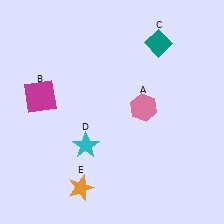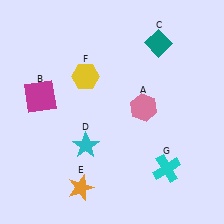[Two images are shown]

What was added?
A yellow hexagon (F), a cyan cross (G) were added in Image 2.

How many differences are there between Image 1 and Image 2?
There are 2 differences between the two images.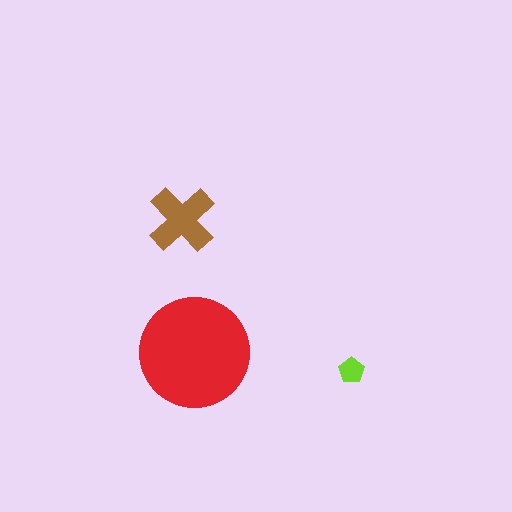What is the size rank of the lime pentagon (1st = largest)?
3rd.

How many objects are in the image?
There are 3 objects in the image.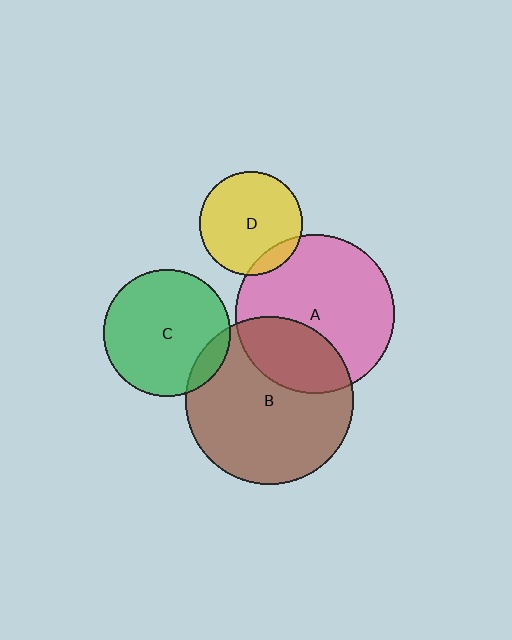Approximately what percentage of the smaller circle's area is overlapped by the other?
Approximately 10%.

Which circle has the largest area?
Circle B (brown).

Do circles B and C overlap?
Yes.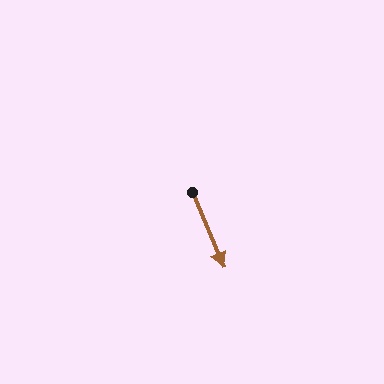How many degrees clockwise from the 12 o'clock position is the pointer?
Approximately 157 degrees.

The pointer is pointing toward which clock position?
Roughly 5 o'clock.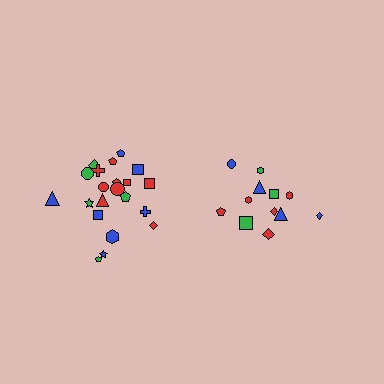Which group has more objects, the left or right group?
The left group.